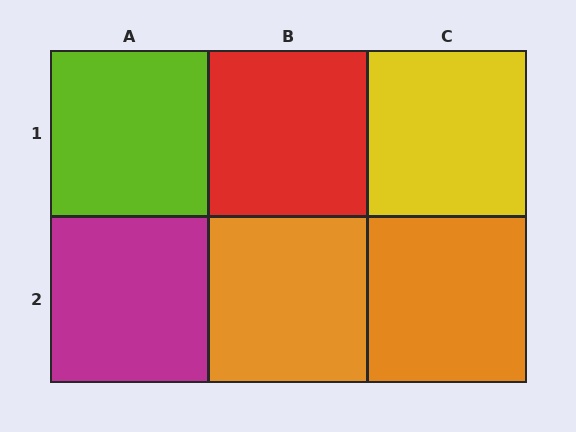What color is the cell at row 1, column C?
Yellow.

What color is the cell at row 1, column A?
Lime.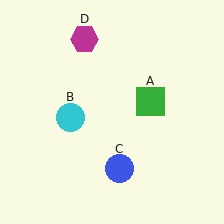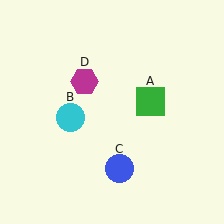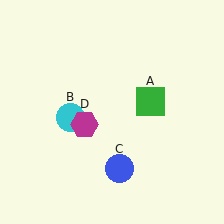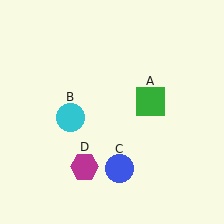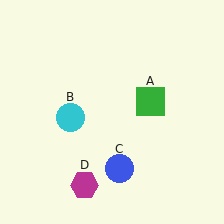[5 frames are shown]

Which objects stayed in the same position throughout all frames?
Green square (object A) and cyan circle (object B) and blue circle (object C) remained stationary.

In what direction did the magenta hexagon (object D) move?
The magenta hexagon (object D) moved down.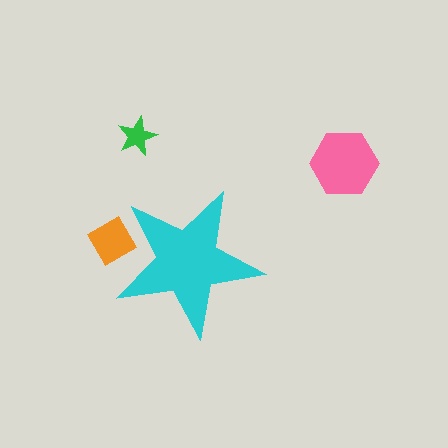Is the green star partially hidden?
No, the green star is fully visible.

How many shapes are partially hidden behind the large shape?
1 shape is partially hidden.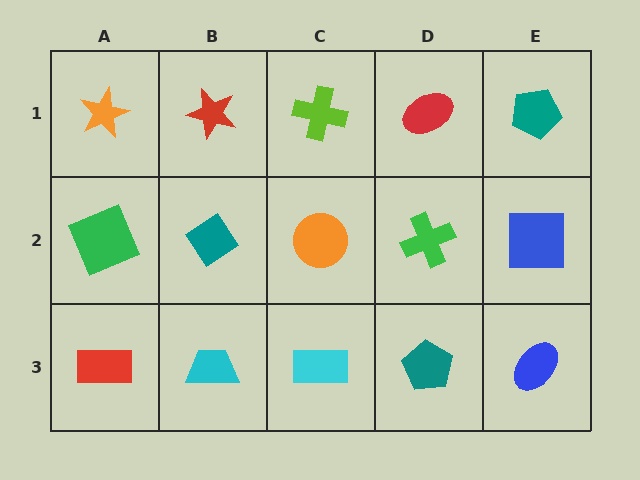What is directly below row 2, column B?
A cyan trapezoid.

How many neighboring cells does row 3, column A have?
2.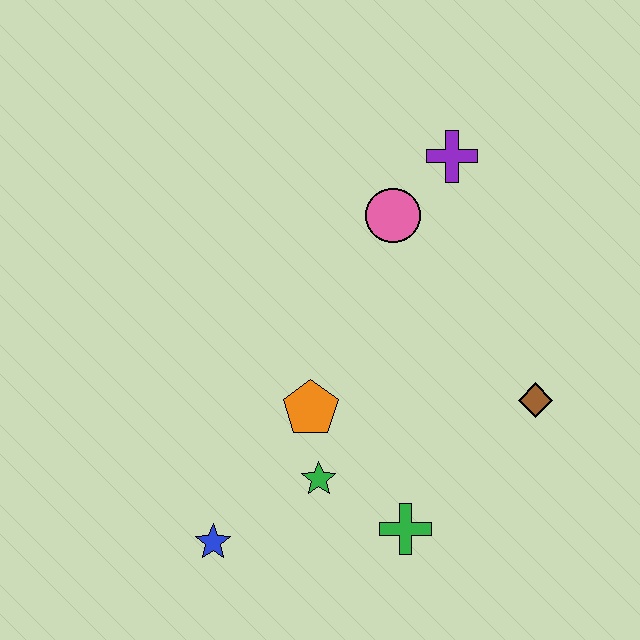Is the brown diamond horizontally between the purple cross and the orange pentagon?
No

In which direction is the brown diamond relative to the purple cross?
The brown diamond is below the purple cross.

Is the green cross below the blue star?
No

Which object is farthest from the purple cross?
The blue star is farthest from the purple cross.